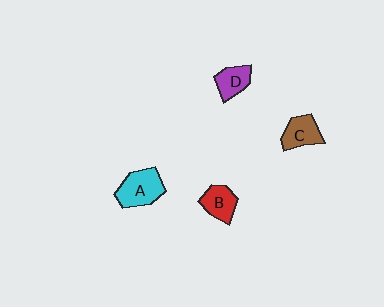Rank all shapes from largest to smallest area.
From largest to smallest: A (cyan), C (brown), B (red), D (purple).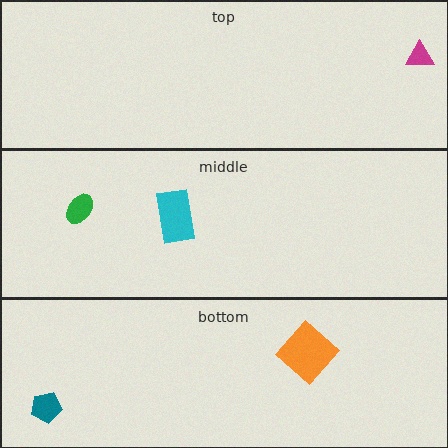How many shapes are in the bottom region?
2.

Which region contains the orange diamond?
The bottom region.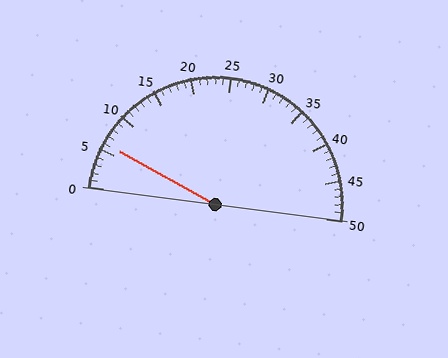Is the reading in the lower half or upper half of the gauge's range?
The reading is in the lower half of the range (0 to 50).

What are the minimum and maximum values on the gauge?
The gauge ranges from 0 to 50.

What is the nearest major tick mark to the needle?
The nearest major tick mark is 5.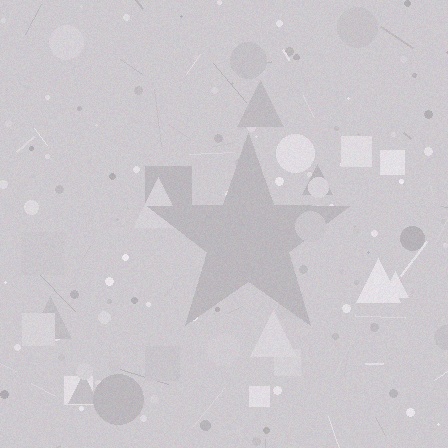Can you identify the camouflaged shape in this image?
The camouflaged shape is a star.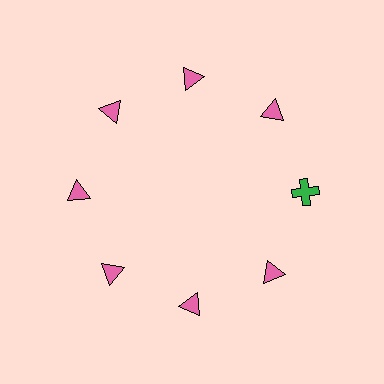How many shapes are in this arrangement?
There are 8 shapes arranged in a ring pattern.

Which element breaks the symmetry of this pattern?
The green cross at roughly the 3 o'clock position breaks the symmetry. All other shapes are pink triangles.